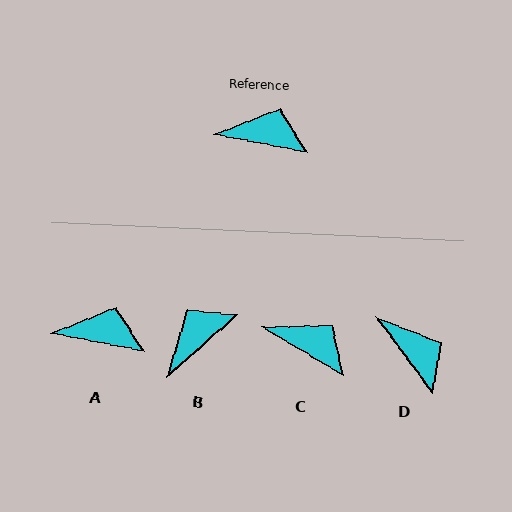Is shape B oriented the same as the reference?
No, it is off by about 52 degrees.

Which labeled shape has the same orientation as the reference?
A.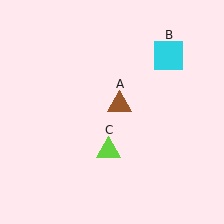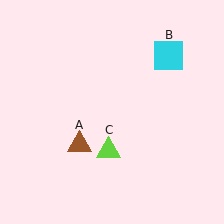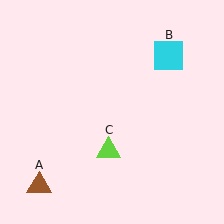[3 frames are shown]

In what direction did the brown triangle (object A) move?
The brown triangle (object A) moved down and to the left.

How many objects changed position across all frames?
1 object changed position: brown triangle (object A).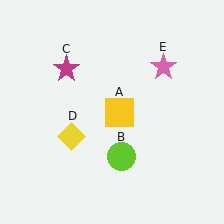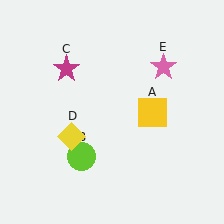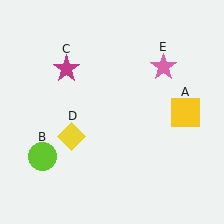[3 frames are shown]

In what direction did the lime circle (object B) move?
The lime circle (object B) moved left.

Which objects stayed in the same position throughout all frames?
Magenta star (object C) and yellow diamond (object D) and pink star (object E) remained stationary.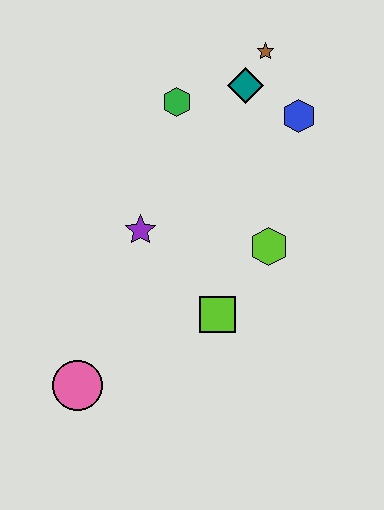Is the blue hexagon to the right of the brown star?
Yes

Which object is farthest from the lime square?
The brown star is farthest from the lime square.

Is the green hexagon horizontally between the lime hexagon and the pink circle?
Yes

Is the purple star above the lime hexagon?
Yes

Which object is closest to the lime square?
The lime hexagon is closest to the lime square.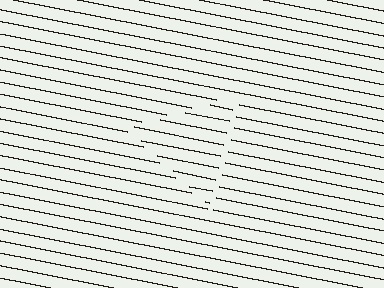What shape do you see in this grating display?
An illusory triangle. The interior of the shape contains the same grating, shifted by half a period — the contour is defined by the phase discontinuity where line-ends from the inner and outer gratings abut.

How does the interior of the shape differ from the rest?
The interior of the shape contains the same grating, shifted by half a period — the contour is defined by the phase discontinuity where line-ends from the inner and outer gratings abut.